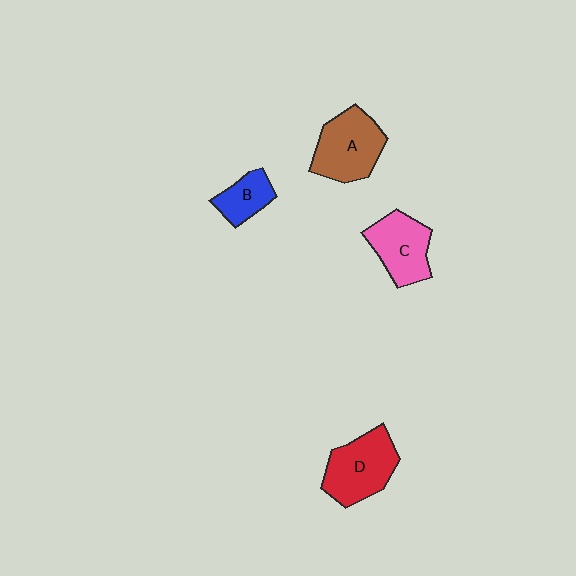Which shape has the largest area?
Shape D (red).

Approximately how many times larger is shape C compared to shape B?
Approximately 1.6 times.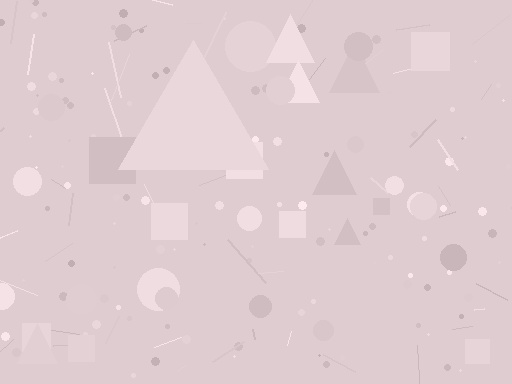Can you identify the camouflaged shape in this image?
The camouflaged shape is a triangle.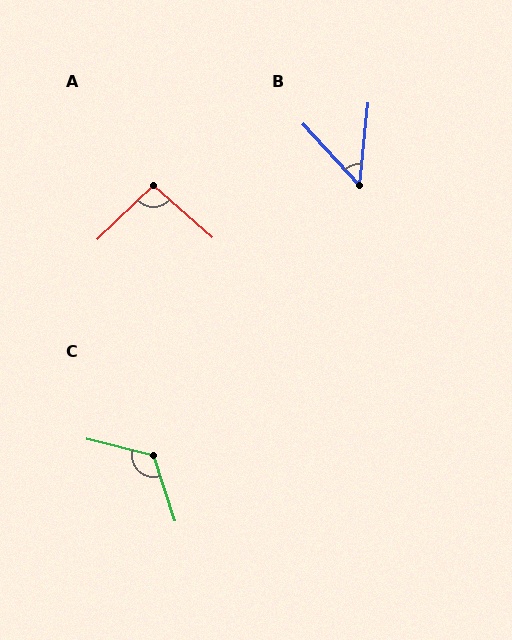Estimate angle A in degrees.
Approximately 95 degrees.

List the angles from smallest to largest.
B (49°), A (95°), C (122°).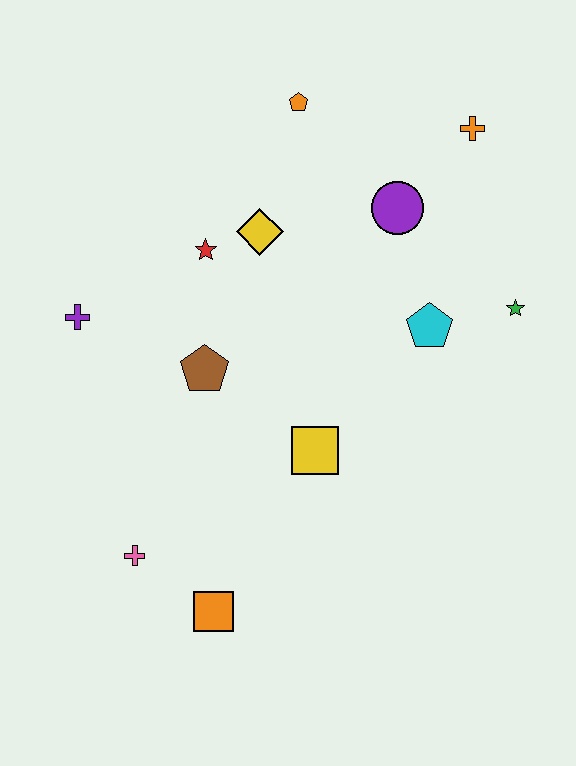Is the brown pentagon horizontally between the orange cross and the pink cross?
Yes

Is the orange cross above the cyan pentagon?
Yes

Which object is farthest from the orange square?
The orange cross is farthest from the orange square.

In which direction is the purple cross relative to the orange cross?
The purple cross is to the left of the orange cross.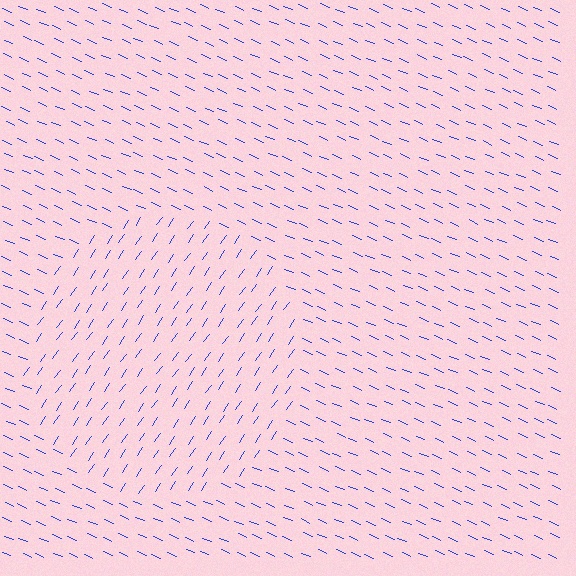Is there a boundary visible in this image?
Yes, there is a texture boundary formed by a change in line orientation.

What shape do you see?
I see a circle.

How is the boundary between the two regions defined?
The boundary is defined purely by a change in line orientation (approximately 79 degrees difference). All lines are the same color and thickness.